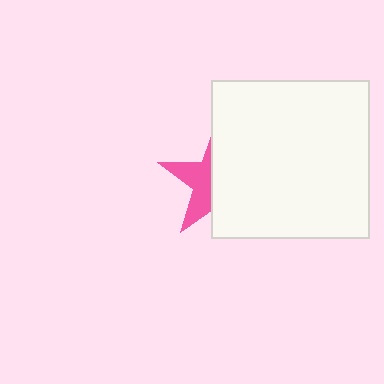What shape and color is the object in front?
The object in front is a white square.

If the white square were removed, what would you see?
You would see the complete pink star.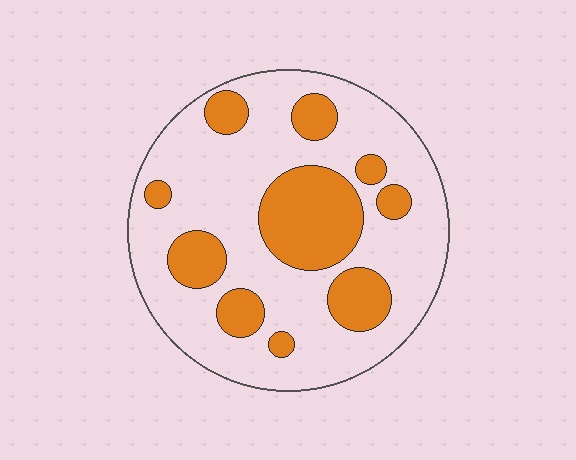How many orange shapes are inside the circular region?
10.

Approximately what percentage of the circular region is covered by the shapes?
Approximately 30%.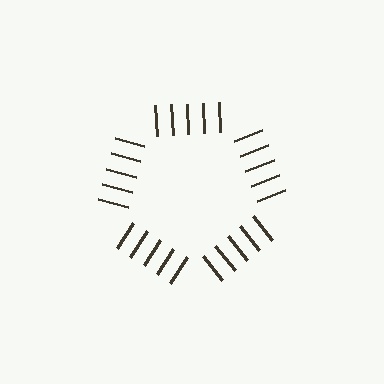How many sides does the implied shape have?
5 sides — the line-ends trace a pentagon.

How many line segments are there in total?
25 — 5 along each of the 5 edges.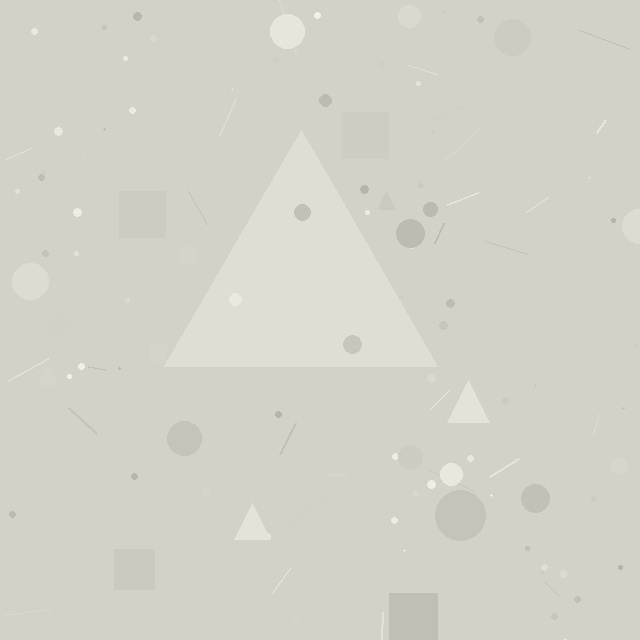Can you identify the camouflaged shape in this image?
The camouflaged shape is a triangle.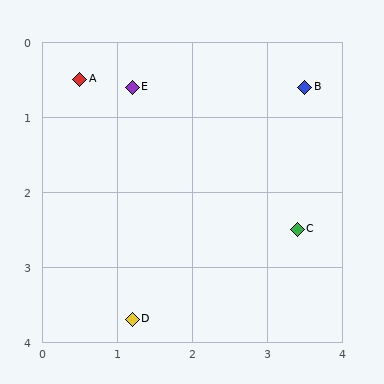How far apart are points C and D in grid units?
Points C and D are about 2.5 grid units apart.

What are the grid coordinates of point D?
Point D is at approximately (1.2, 3.7).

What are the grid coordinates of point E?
Point E is at approximately (1.2, 0.6).